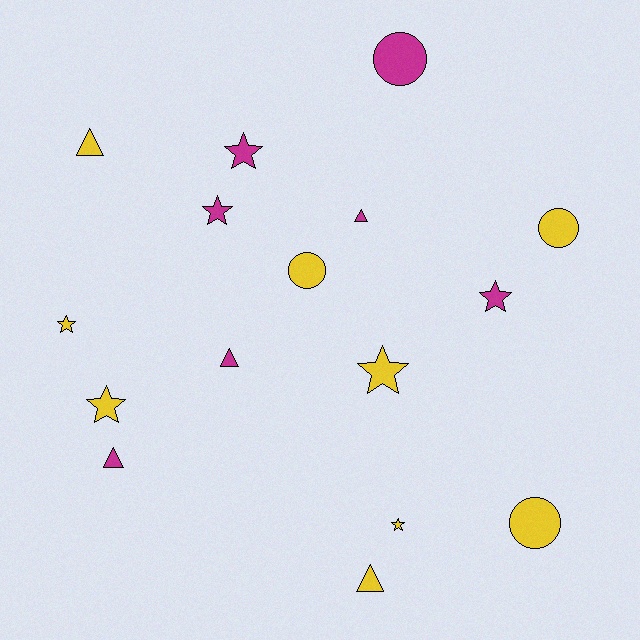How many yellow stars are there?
There are 4 yellow stars.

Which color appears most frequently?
Yellow, with 9 objects.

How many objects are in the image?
There are 16 objects.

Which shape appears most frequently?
Star, with 7 objects.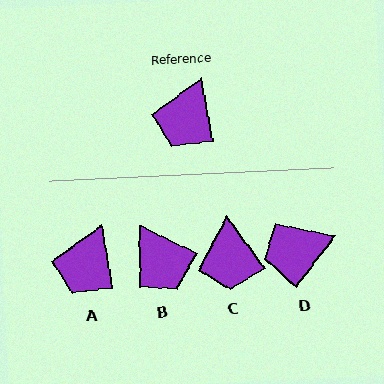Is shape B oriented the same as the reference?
No, it is off by about 54 degrees.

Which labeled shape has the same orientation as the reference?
A.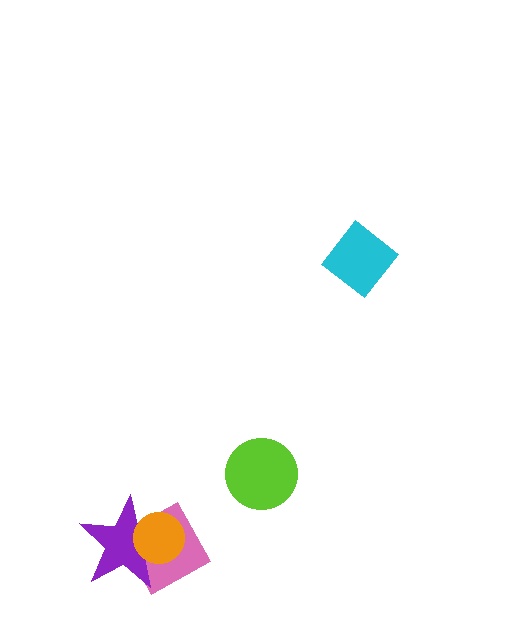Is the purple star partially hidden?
Yes, it is partially covered by another shape.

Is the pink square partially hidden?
Yes, it is partially covered by another shape.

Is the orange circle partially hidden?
No, no other shape covers it.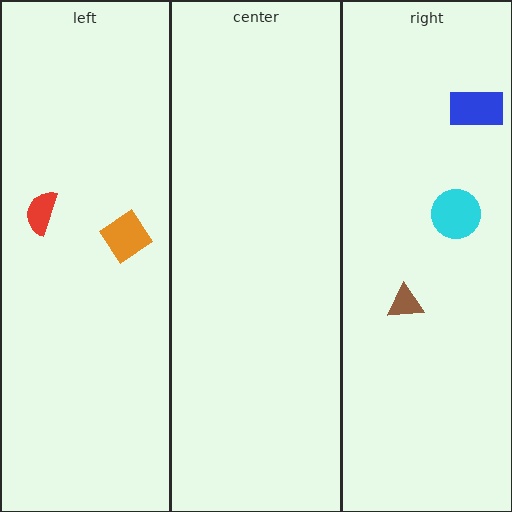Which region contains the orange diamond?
The left region.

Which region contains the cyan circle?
The right region.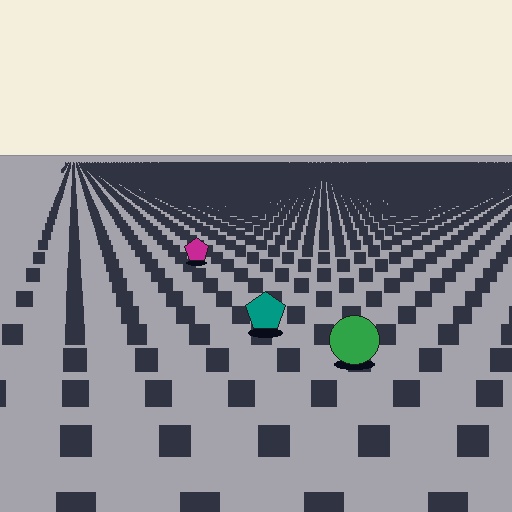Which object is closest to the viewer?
The green circle is closest. The texture marks near it are larger and more spread out.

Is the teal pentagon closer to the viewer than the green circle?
No. The green circle is closer — you can tell from the texture gradient: the ground texture is coarser near it.